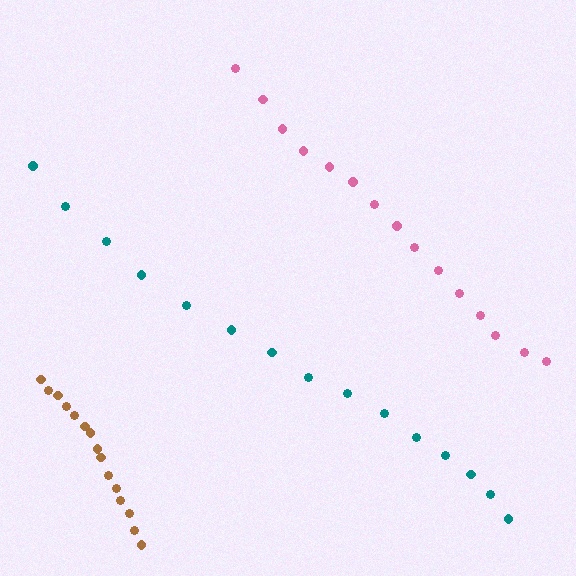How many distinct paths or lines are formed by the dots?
There are 3 distinct paths.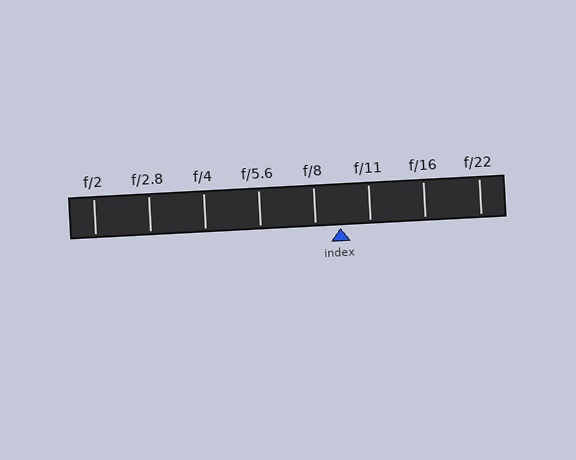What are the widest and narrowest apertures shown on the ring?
The widest aperture shown is f/2 and the narrowest is f/22.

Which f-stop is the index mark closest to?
The index mark is closest to f/8.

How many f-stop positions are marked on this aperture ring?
There are 8 f-stop positions marked.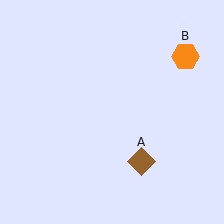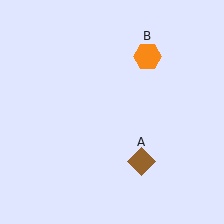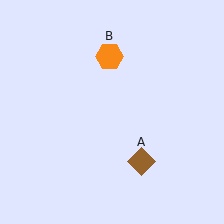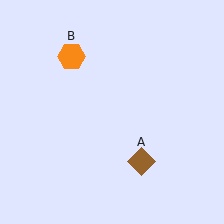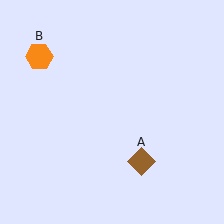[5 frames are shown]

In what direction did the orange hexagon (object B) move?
The orange hexagon (object B) moved left.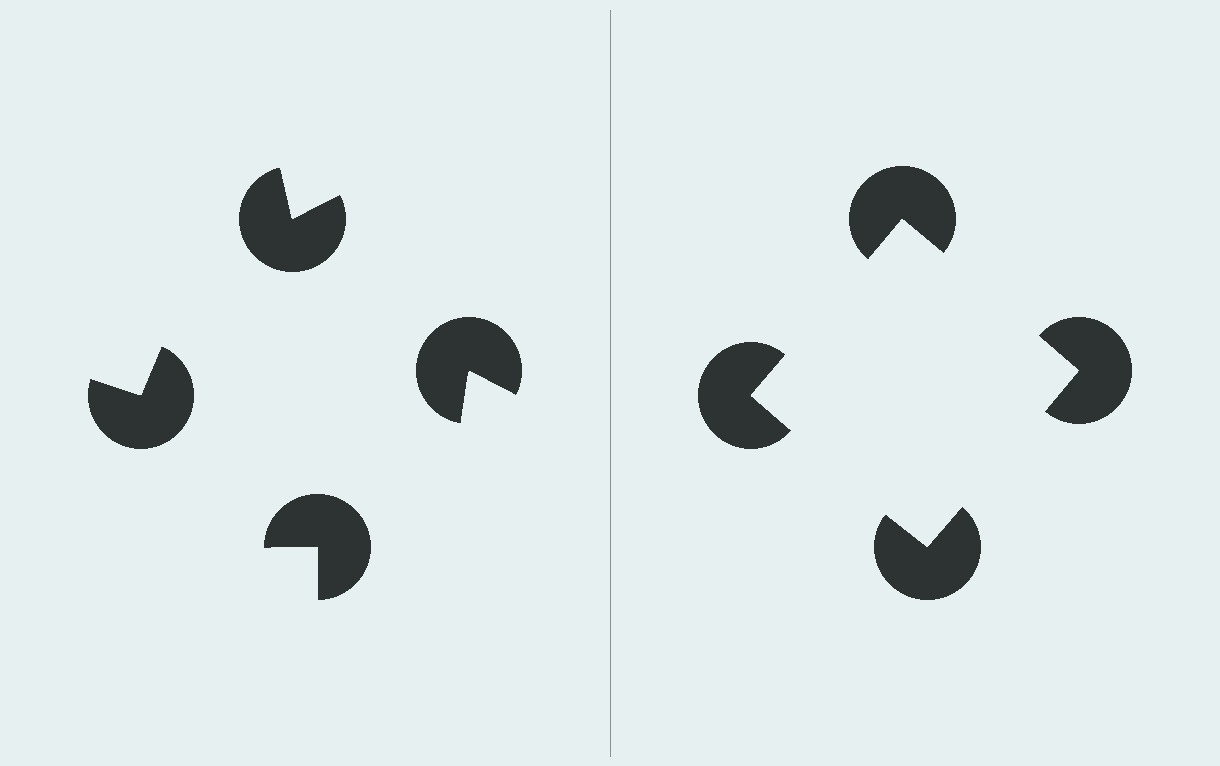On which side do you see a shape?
An illusory square appears on the right side. On the left side the wedge cuts are rotated, so no coherent shape forms.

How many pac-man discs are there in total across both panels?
8 — 4 on each side.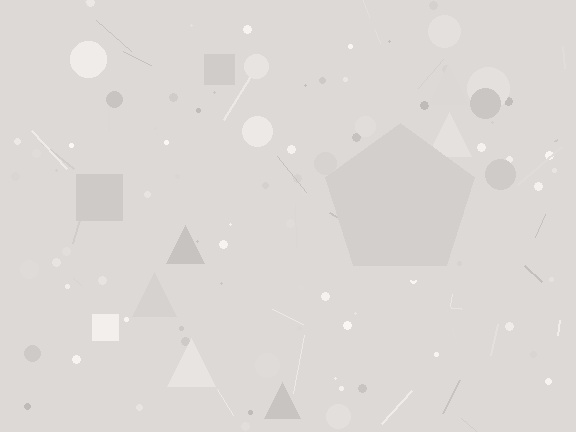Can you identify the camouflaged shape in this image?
The camouflaged shape is a pentagon.